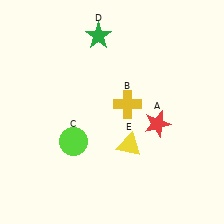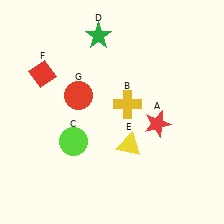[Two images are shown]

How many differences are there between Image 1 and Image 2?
There are 2 differences between the two images.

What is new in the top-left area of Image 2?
A red circle (G) was added in the top-left area of Image 2.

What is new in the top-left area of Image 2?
A red diamond (F) was added in the top-left area of Image 2.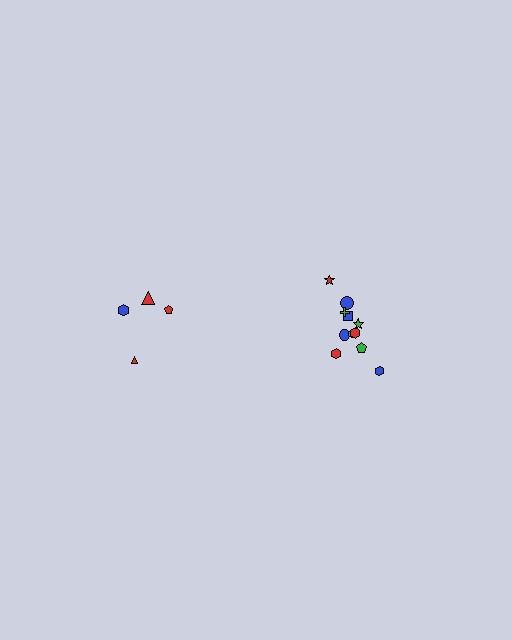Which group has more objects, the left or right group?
The right group.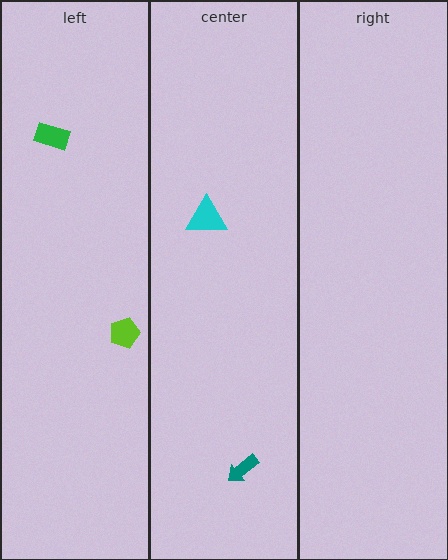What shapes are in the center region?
The teal arrow, the cyan triangle.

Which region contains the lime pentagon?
The left region.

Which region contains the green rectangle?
The left region.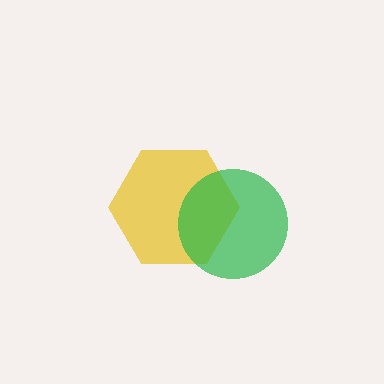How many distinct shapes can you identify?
There are 2 distinct shapes: a yellow hexagon, a green circle.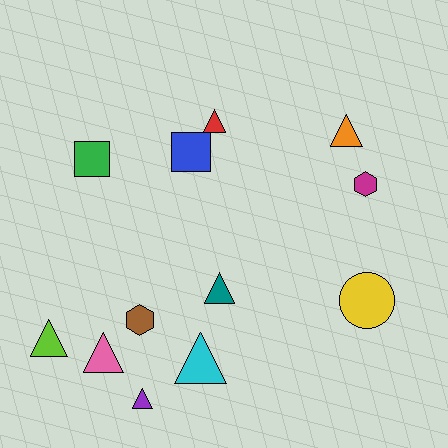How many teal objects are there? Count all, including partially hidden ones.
There is 1 teal object.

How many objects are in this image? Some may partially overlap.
There are 12 objects.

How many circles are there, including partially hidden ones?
There is 1 circle.